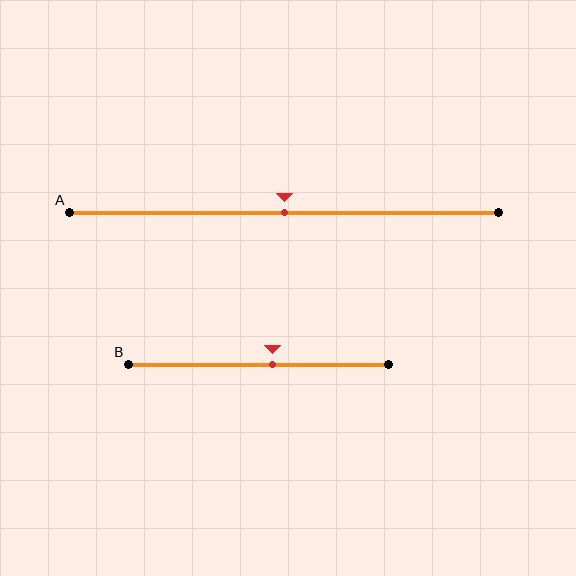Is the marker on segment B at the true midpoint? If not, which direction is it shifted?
No, the marker on segment B is shifted to the right by about 5% of the segment length.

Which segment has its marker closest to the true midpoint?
Segment A has its marker closest to the true midpoint.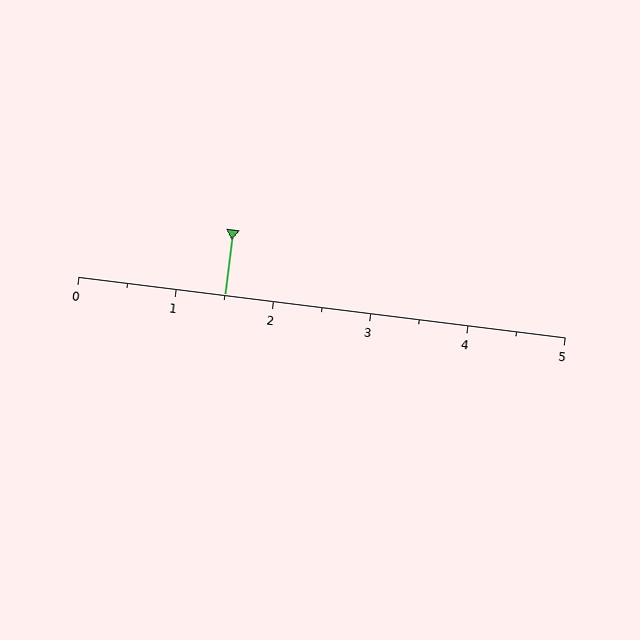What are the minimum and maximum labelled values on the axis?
The axis runs from 0 to 5.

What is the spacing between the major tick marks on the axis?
The major ticks are spaced 1 apart.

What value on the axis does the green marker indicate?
The marker indicates approximately 1.5.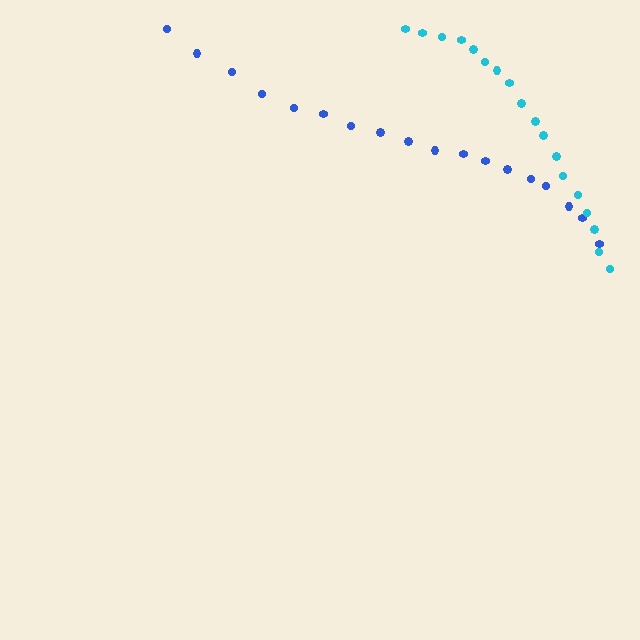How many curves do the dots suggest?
There are 2 distinct paths.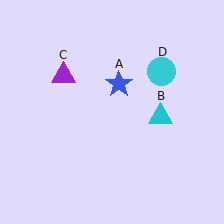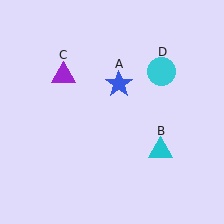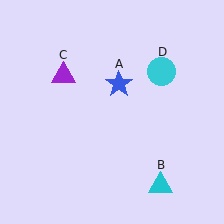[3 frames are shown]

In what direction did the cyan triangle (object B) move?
The cyan triangle (object B) moved down.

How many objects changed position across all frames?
1 object changed position: cyan triangle (object B).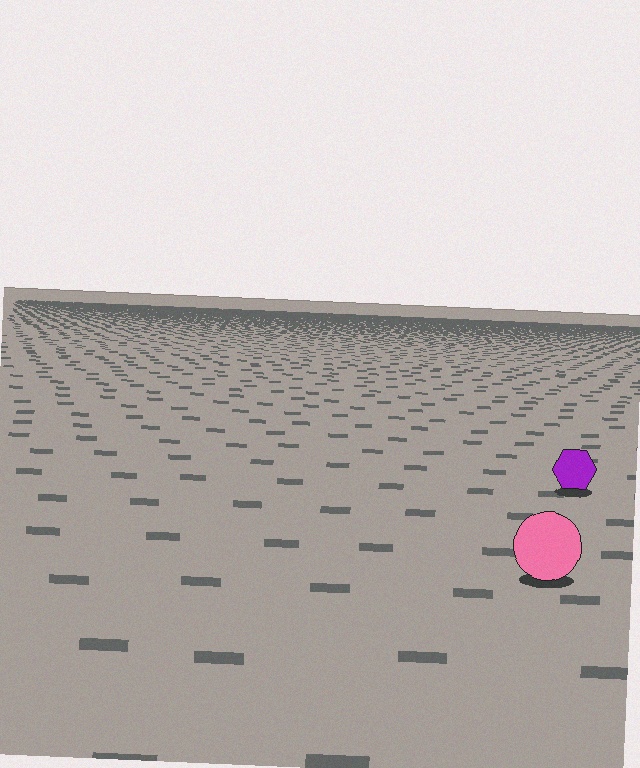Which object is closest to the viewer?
The pink circle is closest. The texture marks near it are larger and more spread out.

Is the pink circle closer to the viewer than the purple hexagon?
Yes. The pink circle is closer — you can tell from the texture gradient: the ground texture is coarser near it.